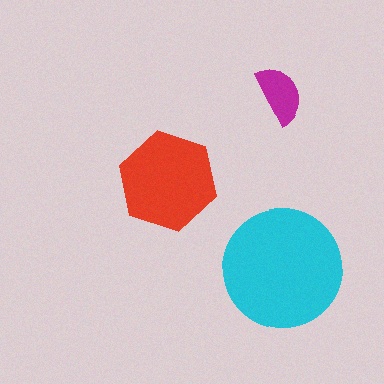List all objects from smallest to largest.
The magenta semicircle, the red hexagon, the cyan circle.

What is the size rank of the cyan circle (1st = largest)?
1st.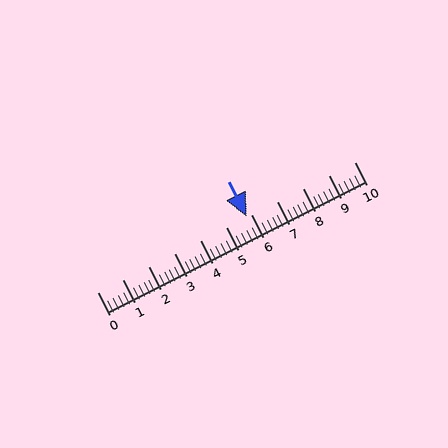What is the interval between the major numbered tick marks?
The major tick marks are spaced 1 units apart.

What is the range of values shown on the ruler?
The ruler shows values from 0 to 10.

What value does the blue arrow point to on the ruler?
The blue arrow points to approximately 5.8.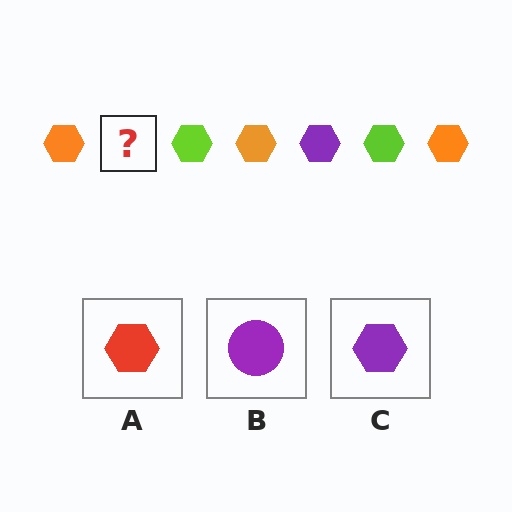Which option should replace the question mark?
Option C.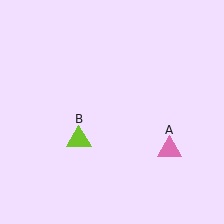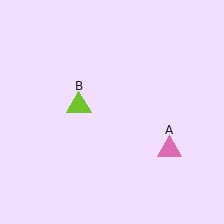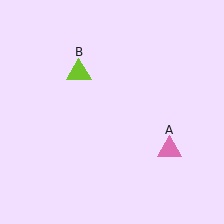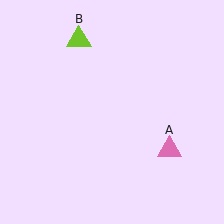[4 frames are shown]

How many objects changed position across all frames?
1 object changed position: lime triangle (object B).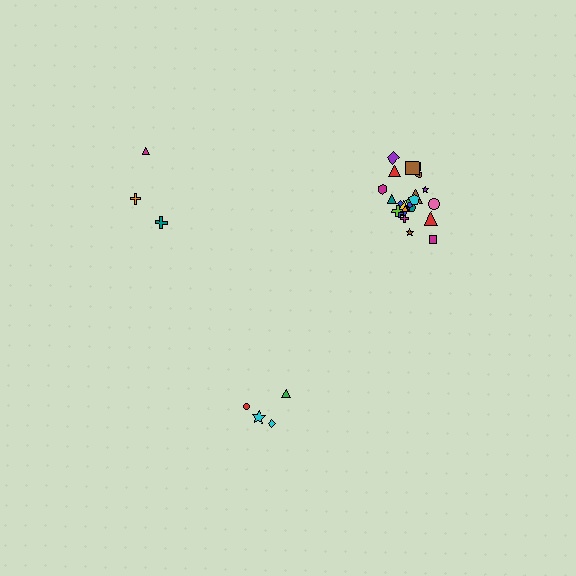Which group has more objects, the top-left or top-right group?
The top-right group.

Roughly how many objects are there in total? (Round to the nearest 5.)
Roughly 30 objects in total.